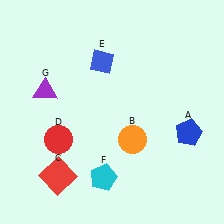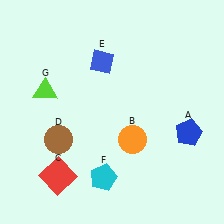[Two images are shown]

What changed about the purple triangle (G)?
In Image 1, G is purple. In Image 2, it changed to lime.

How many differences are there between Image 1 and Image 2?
There are 2 differences between the two images.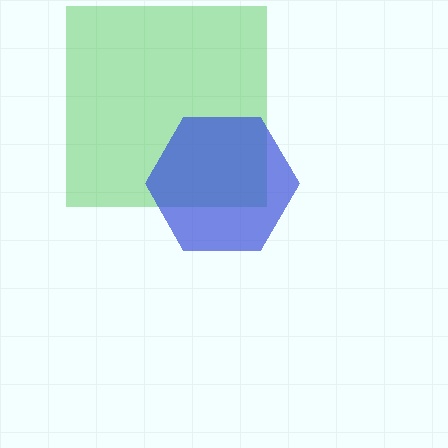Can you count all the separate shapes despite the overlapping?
Yes, there are 2 separate shapes.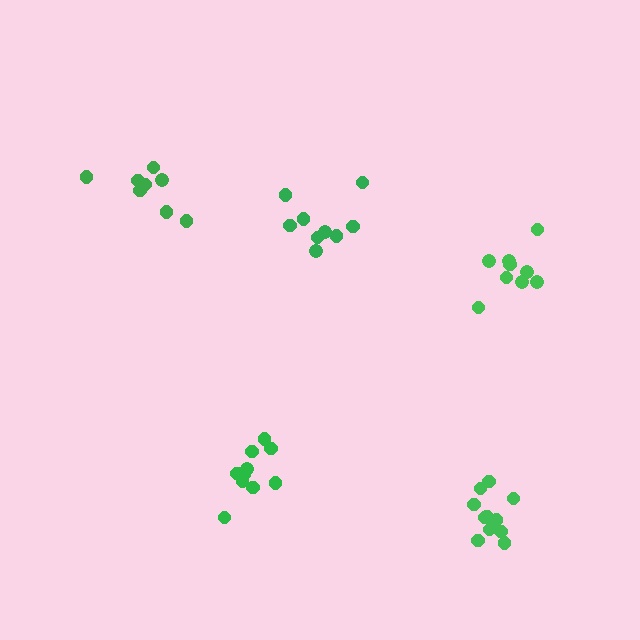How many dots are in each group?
Group 1: 9 dots, Group 2: 8 dots, Group 3: 9 dots, Group 4: 10 dots, Group 5: 11 dots (47 total).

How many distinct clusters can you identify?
There are 5 distinct clusters.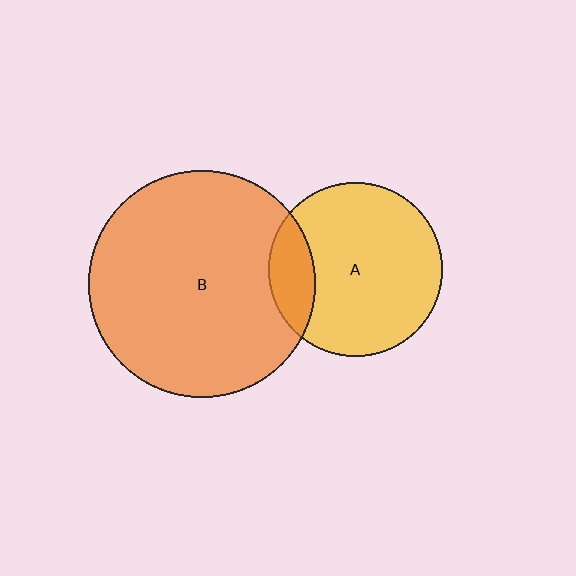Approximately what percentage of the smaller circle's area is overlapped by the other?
Approximately 15%.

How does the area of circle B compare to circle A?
Approximately 1.7 times.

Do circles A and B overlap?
Yes.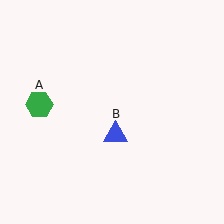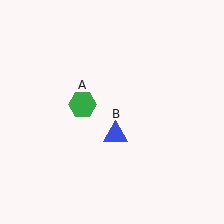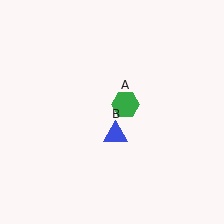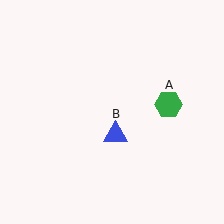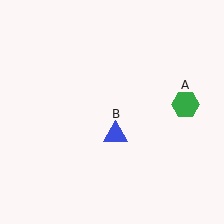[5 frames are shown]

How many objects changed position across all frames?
1 object changed position: green hexagon (object A).